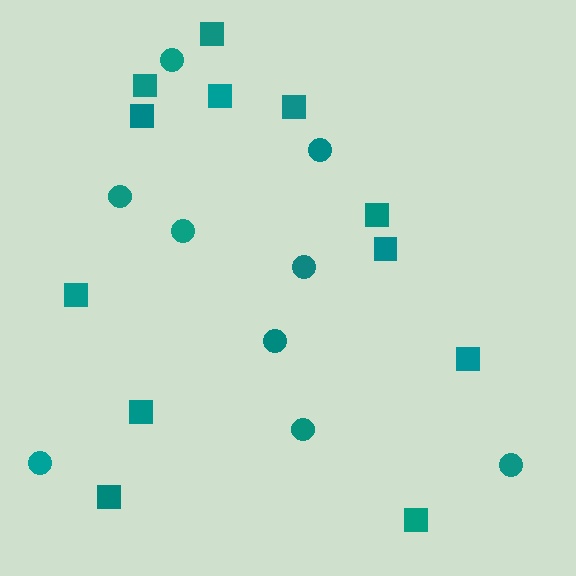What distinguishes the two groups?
There are 2 groups: one group of circles (9) and one group of squares (12).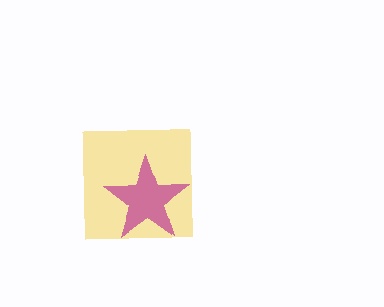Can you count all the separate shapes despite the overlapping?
Yes, there are 2 separate shapes.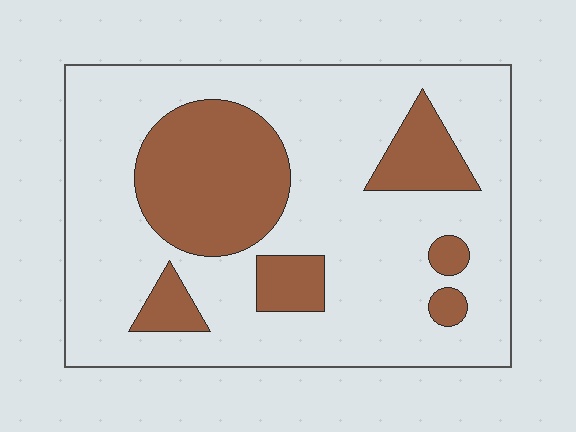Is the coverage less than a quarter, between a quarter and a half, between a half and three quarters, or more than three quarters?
Between a quarter and a half.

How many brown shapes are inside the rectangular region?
6.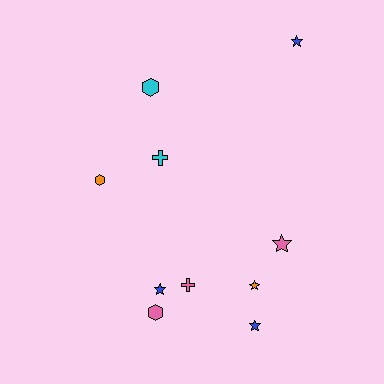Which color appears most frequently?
Blue, with 3 objects.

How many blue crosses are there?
There are no blue crosses.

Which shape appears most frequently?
Star, with 5 objects.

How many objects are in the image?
There are 10 objects.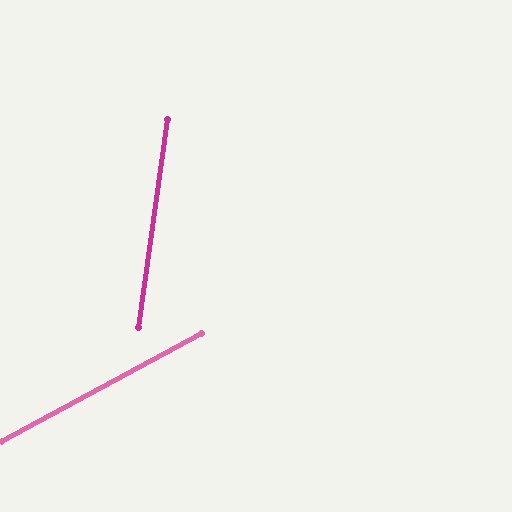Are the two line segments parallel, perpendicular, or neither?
Neither parallel nor perpendicular — they differ by about 53°.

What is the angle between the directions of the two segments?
Approximately 53 degrees.